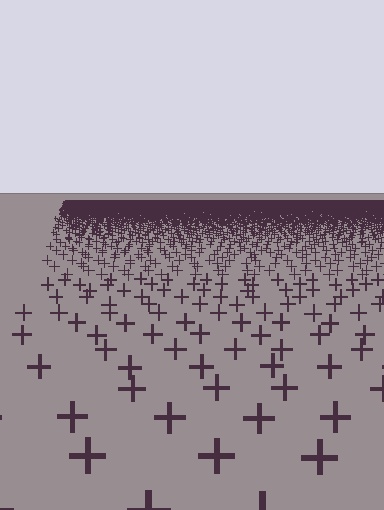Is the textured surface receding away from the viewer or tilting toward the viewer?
The surface is receding away from the viewer. Texture elements get smaller and denser toward the top.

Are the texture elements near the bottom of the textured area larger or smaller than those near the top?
Larger. Near the bottom, elements are closer to the viewer and appear at a bigger on-screen size.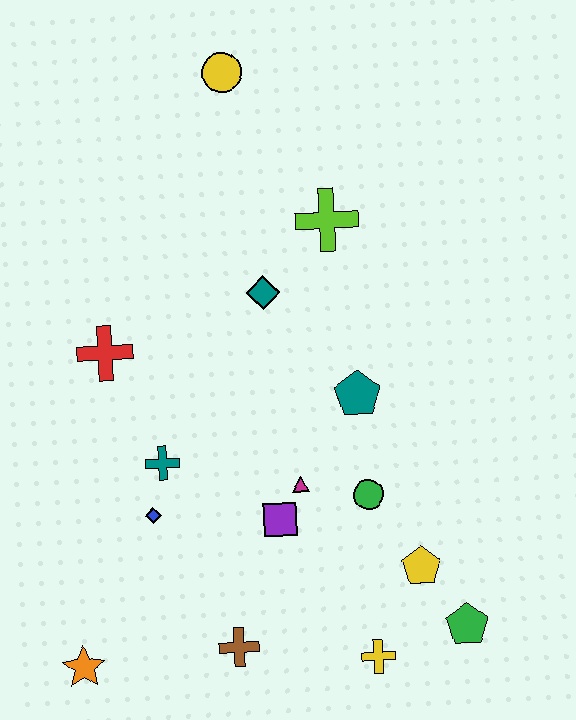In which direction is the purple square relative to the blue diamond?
The purple square is to the right of the blue diamond.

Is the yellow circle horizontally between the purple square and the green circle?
No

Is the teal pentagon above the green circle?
Yes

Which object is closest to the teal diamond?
The lime cross is closest to the teal diamond.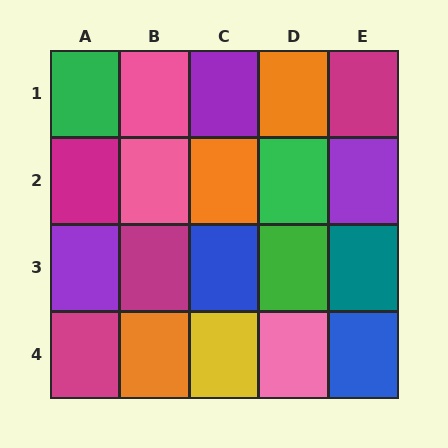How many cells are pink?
3 cells are pink.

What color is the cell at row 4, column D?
Pink.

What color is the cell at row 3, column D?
Green.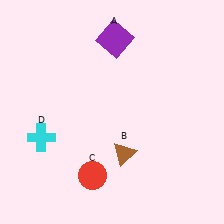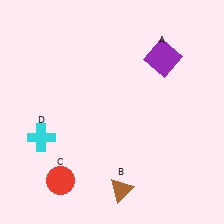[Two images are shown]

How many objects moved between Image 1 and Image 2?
3 objects moved between the two images.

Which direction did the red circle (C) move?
The red circle (C) moved left.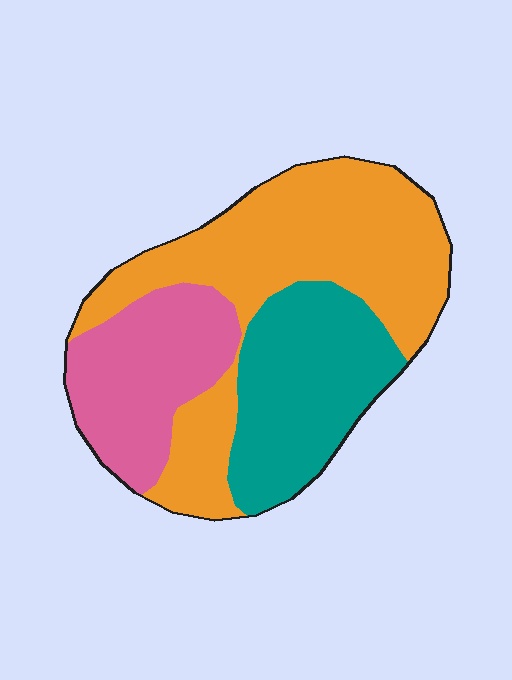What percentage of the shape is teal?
Teal covers around 30% of the shape.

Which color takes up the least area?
Pink, at roughly 25%.